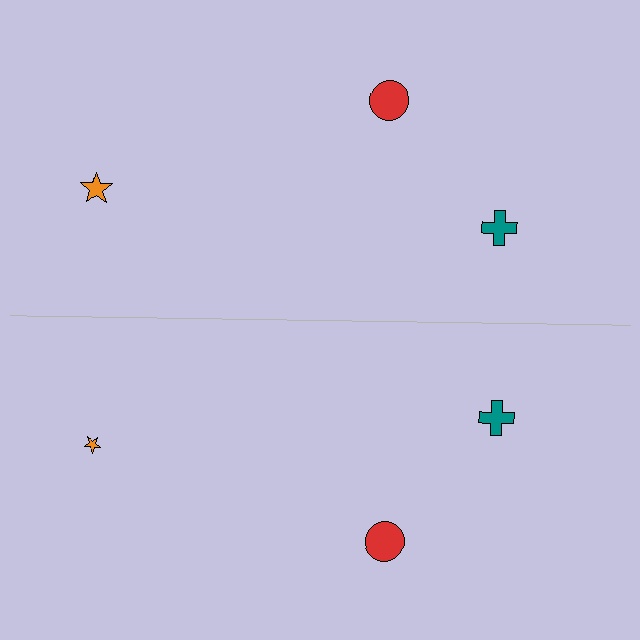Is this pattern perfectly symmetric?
No, the pattern is not perfectly symmetric. The orange star on the bottom side has a different size than its mirror counterpart.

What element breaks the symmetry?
The orange star on the bottom side has a different size than its mirror counterpart.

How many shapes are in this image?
There are 6 shapes in this image.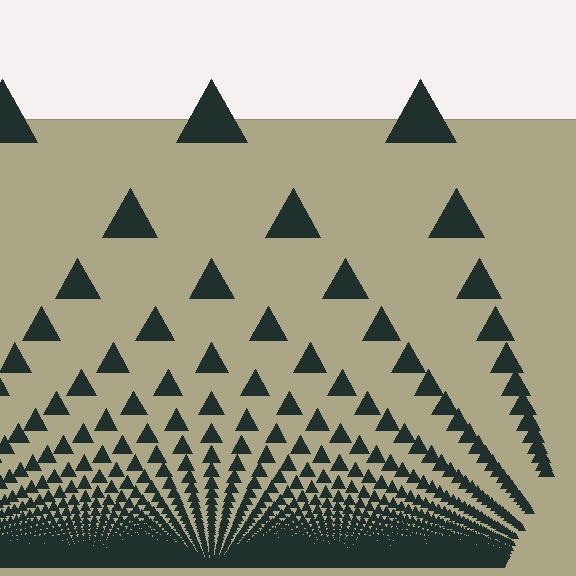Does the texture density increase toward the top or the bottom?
Density increases toward the bottom.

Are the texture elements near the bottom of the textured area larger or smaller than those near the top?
Smaller. The gradient is inverted — elements near the bottom are smaller and denser.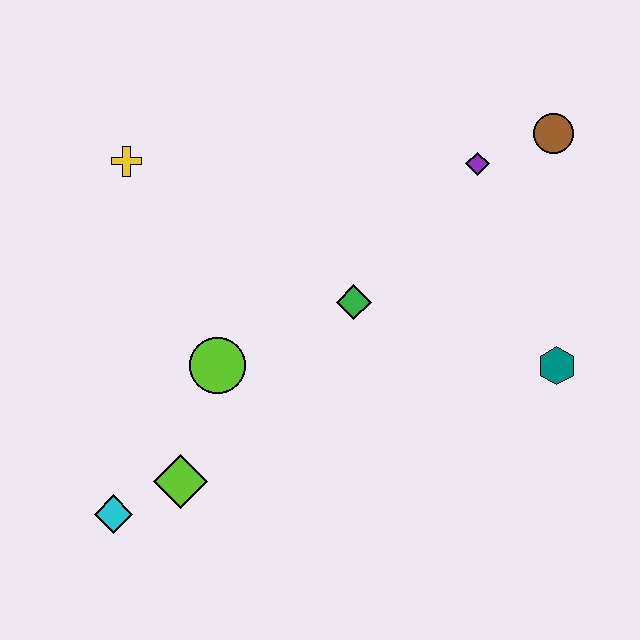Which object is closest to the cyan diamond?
The lime diamond is closest to the cyan diamond.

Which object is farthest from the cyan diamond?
The brown circle is farthest from the cyan diamond.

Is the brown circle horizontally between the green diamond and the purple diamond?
No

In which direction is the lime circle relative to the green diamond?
The lime circle is to the left of the green diamond.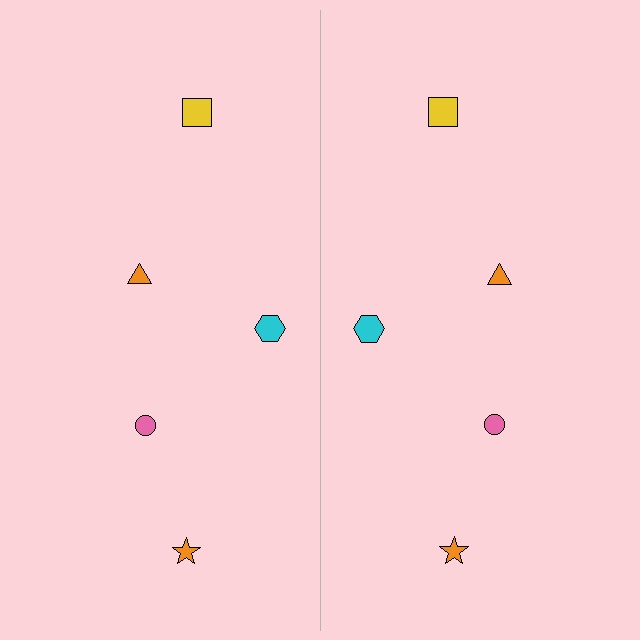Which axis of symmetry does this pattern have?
The pattern has a vertical axis of symmetry running through the center of the image.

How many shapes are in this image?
There are 10 shapes in this image.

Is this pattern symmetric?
Yes, this pattern has bilateral (reflection) symmetry.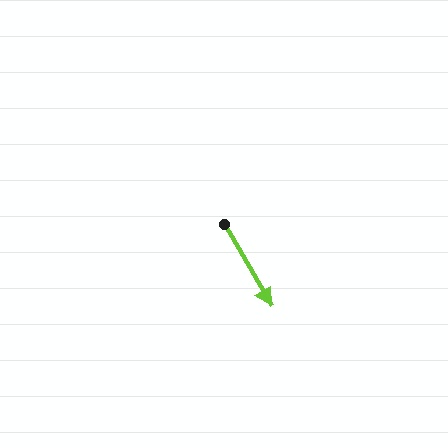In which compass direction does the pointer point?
Southeast.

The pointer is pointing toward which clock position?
Roughly 5 o'clock.